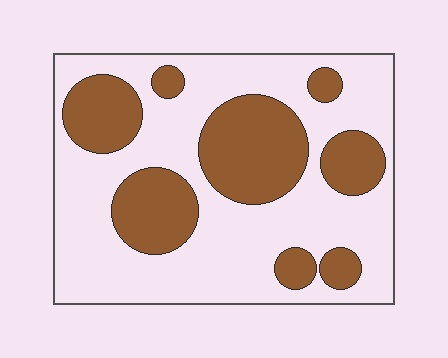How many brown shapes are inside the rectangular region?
8.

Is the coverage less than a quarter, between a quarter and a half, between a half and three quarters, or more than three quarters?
Between a quarter and a half.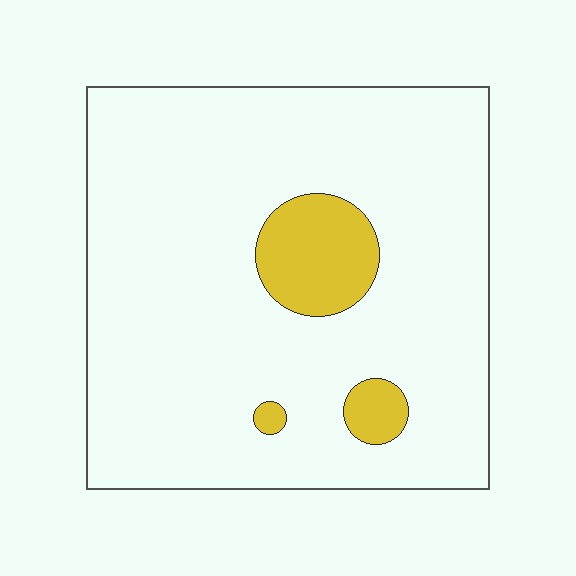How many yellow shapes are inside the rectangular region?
3.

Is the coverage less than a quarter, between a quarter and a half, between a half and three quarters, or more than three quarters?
Less than a quarter.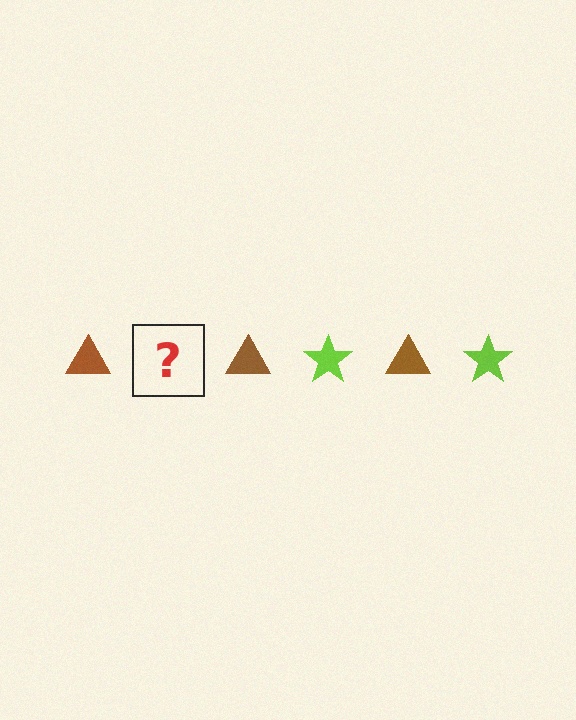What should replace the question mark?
The question mark should be replaced with a lime star.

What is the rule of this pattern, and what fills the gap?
The rule is that the pattern alternates between brown triangle and lime star. The gap should be filled with a lime star.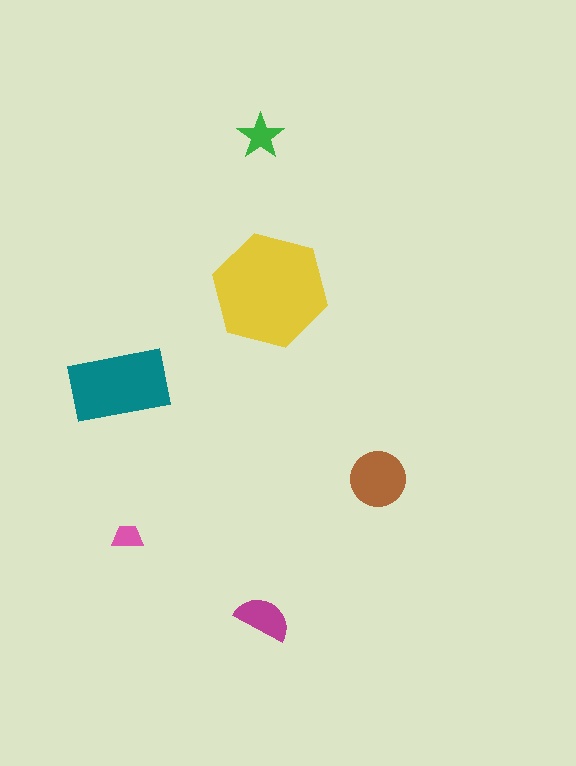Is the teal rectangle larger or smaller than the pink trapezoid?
Larger.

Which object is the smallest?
The pink trapezoid.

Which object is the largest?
The yellow hexagon.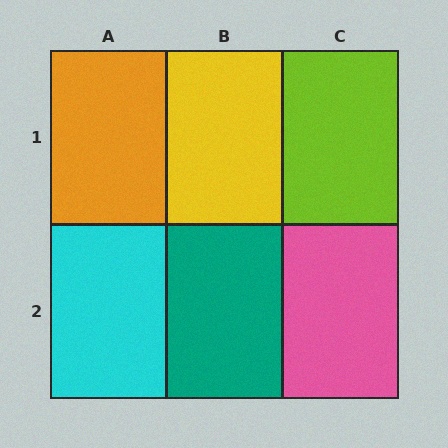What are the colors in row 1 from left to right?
Orange, yellow, lime.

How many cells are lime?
1 cell is lime.